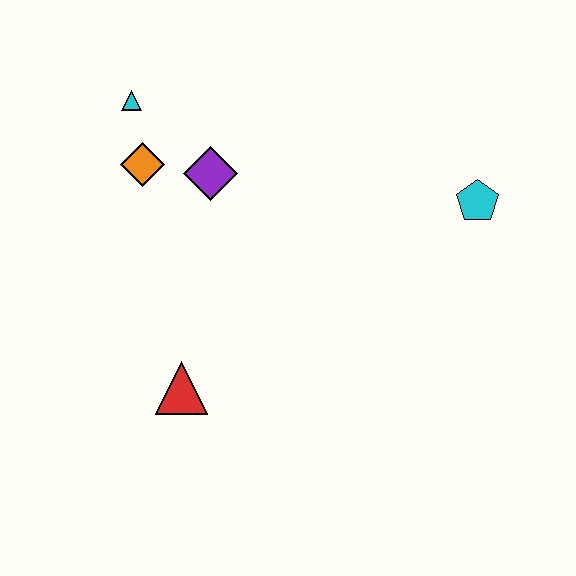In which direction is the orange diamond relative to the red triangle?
The orange diamond is above the red triangle.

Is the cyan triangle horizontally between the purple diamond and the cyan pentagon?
No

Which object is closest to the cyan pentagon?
The purple diamond is closest to the cyan pentagon.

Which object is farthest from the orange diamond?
The cyan pentagon is farthest from the orange diamond.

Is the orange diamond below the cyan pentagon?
No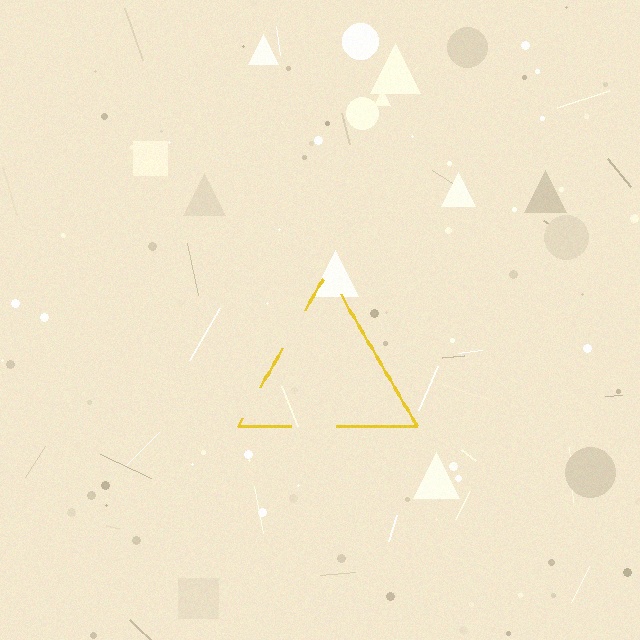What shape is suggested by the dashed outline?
The dashed outline suggests a triangle.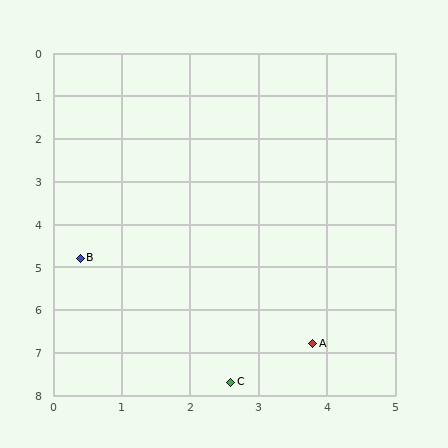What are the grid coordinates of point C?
Point C is at approximately (2.6, 7.7).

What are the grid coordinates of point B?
Point B is at approximately (0.4, 4.8).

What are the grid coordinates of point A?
Point A is at approximately (3.8, 6.8).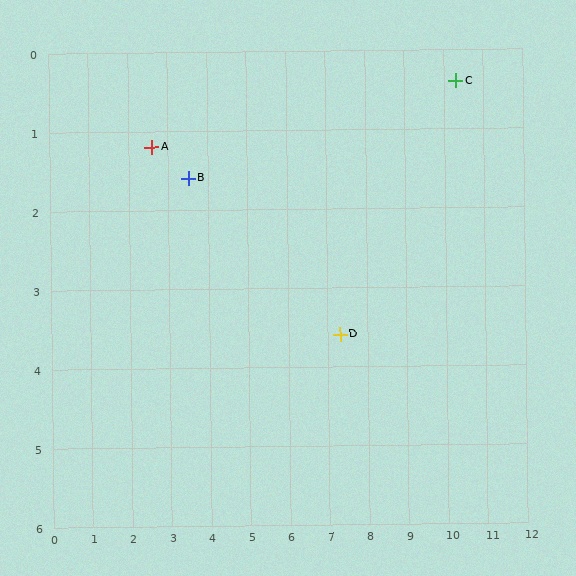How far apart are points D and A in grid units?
Points D and A are about 5.3 grid units apart.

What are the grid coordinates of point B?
Point B is at approximately (3.5, 1.6).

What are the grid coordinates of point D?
Point D is at approximately (7.3, 3.6).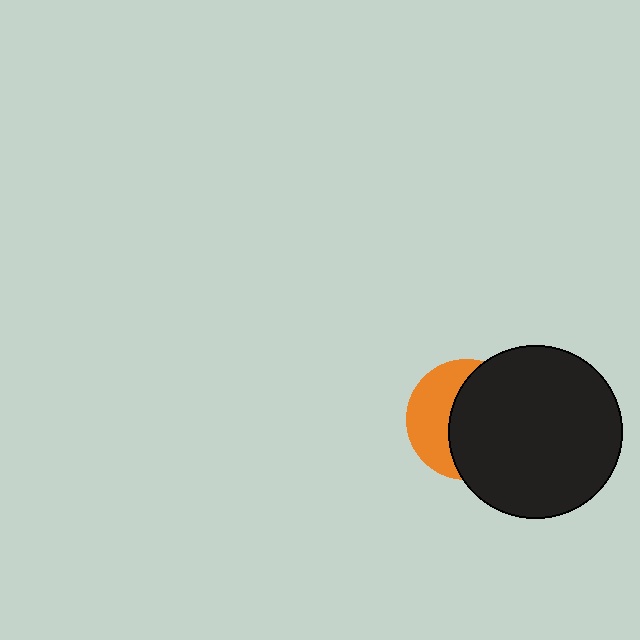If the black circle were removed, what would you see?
You would see the complete orange circle.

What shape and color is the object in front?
The object in front is a black circle.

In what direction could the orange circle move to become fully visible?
The orange circle could move left. That would shift it out from behind the black circle entirely.